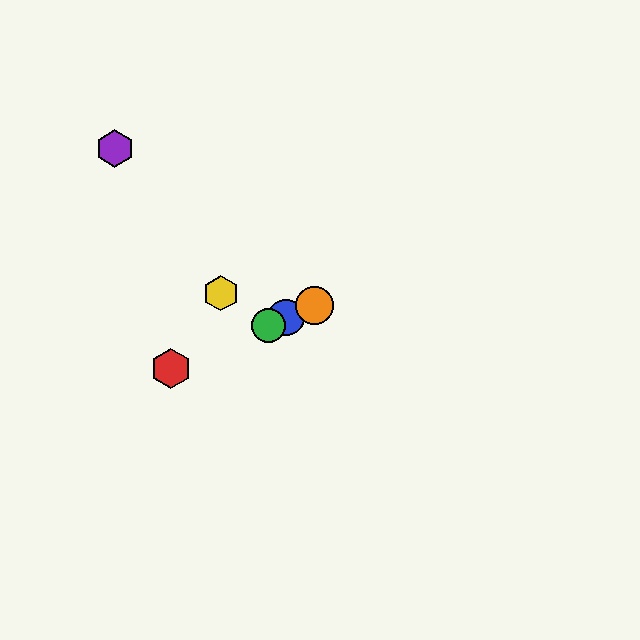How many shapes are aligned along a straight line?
4 shapes (the red hexagon, the blue circle, the green circle, the orange circle) are aligned along a straight line.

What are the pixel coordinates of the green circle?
The green circle is at (269, 325).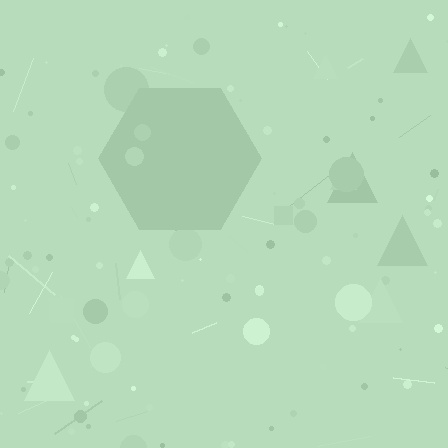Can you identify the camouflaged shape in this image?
The camouflaged shape is a hexagon.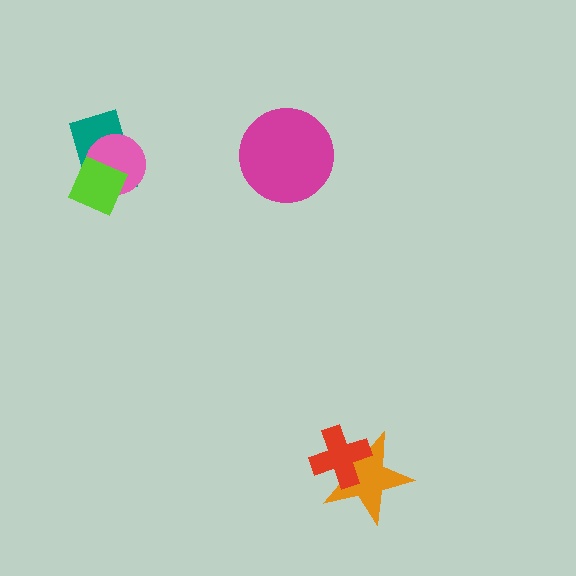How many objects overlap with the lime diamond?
2 objects overlap with the lime diamond.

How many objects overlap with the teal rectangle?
2 objects overlap with the teal rectangle.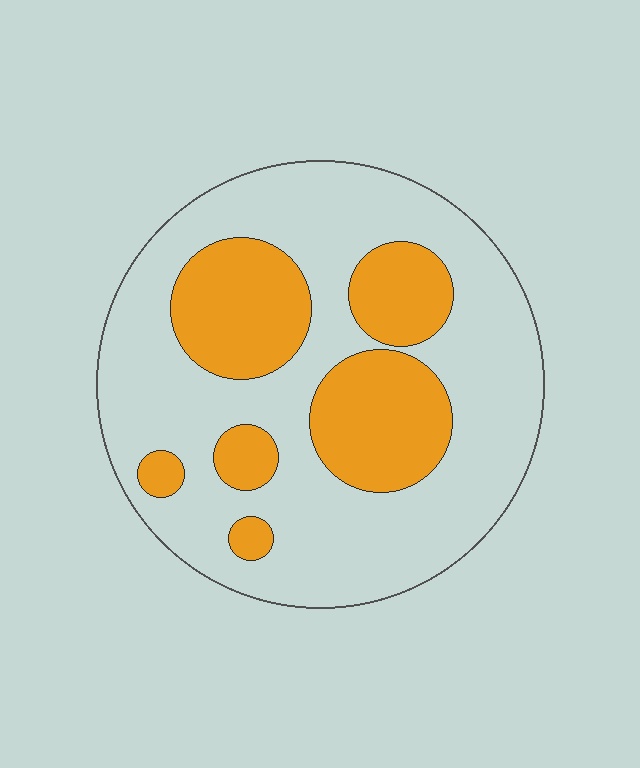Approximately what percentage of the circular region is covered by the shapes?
Approximately 30%.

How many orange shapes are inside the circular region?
6.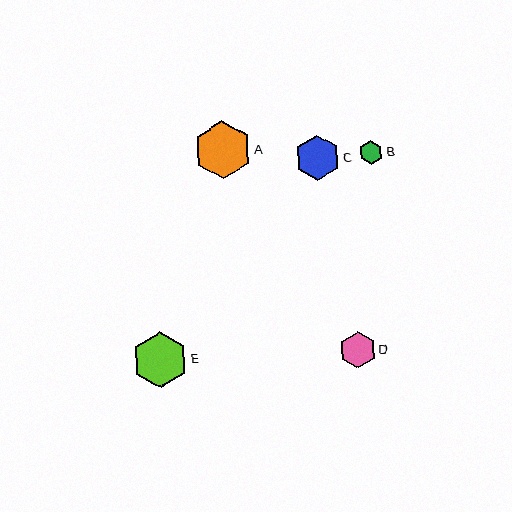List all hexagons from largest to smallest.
From largest to smallest: A, E, C, D, B.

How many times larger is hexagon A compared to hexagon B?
Hexagon A is approximately 2.4 times the size of hexagon B.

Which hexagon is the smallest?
Hexagon B is the smallest with a size of approximately 24 pixels.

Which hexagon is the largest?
Hexagon A is the largest with a size of approximately 58 pixels.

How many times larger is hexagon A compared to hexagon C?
Hexagon A is approximately 1.3 times the size of hexagon C.